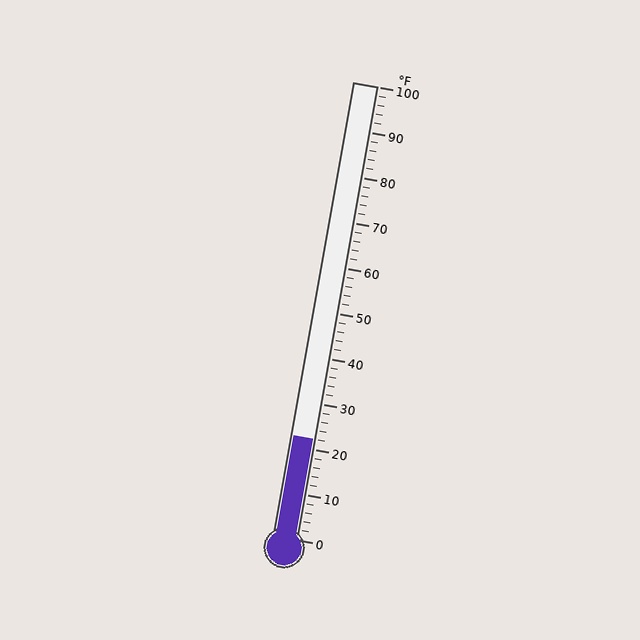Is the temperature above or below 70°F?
The temperature is below 70°F.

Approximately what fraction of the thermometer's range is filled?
The thermometer is filled to approximately 20% of its range.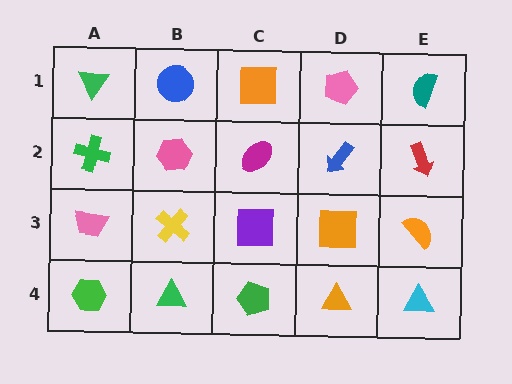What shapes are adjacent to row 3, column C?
A magenta ellipse (row 2, column C), a green pentagon (row 4, column C), a yellow cross (row 3, column B), an orange square (row 3, column D).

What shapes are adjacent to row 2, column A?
A green triangle (row 1, column A), a pink trapezoid (row 3, column A), a pink hexagon (row 2, column B).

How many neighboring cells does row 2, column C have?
4.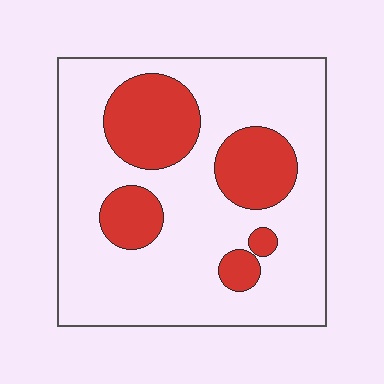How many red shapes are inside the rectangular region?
5.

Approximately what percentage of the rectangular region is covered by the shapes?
Approximately 25%.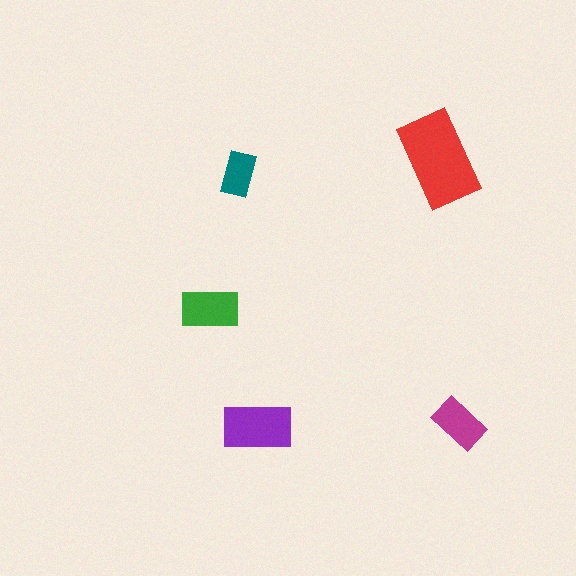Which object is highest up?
The red rectangle is topmost.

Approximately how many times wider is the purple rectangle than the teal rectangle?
About 1.5 times wider.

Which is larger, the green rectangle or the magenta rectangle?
The green one.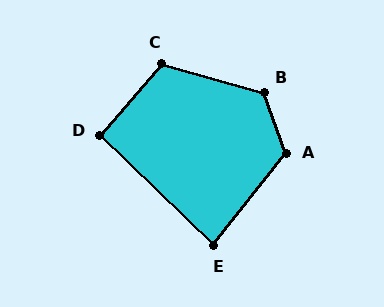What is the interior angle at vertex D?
Approximately 93 degrees (approximately right).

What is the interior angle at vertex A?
Approximately 122 degrees (obtuse).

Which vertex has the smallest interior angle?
E, at approximately 84 degrees.